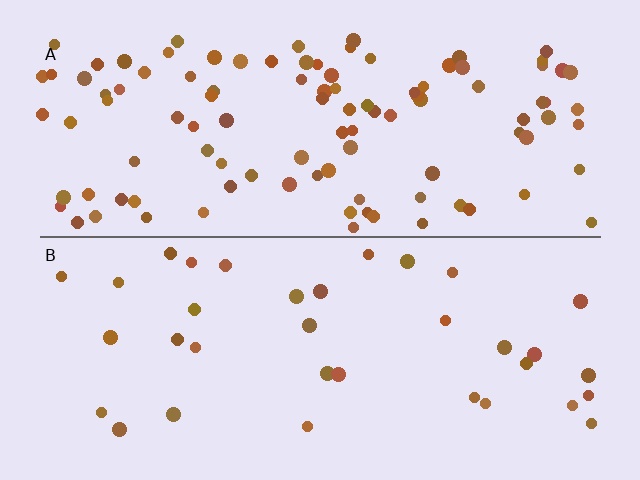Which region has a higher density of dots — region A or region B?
A (the top).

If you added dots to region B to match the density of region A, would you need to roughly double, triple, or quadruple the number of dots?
Approximately triple.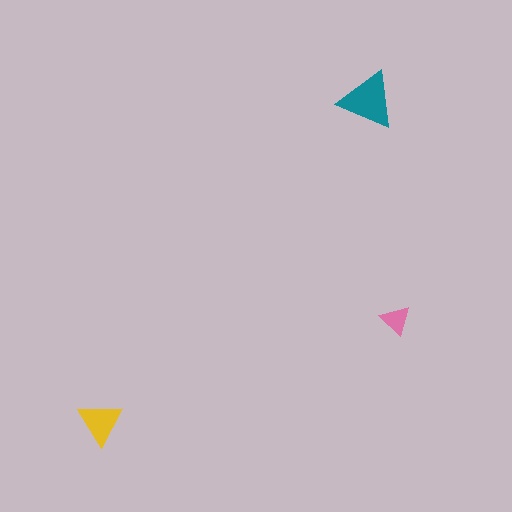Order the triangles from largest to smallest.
the teal one, the yellow one, the pink one.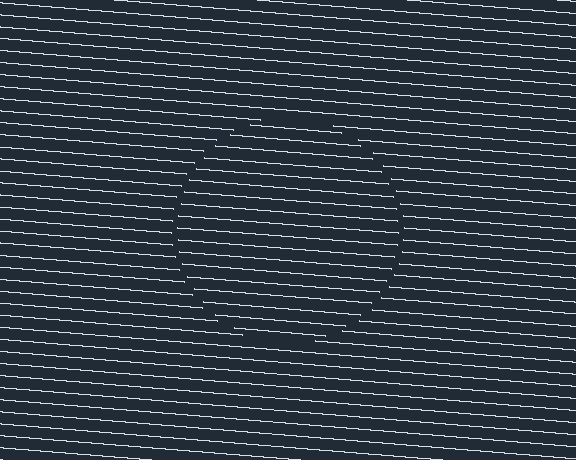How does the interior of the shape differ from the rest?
The interior of the shape contains the same grating, shifted by half a period — the contour is defined by the phase discontinuity where line-ends from the inner and outer gratings abut.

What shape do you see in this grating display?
An illusory circle. The interior of the shape contains the same grating, shifted by half a period — the contour is defined by the phase discontinuity where line-ends from the inner and outer gratings abut.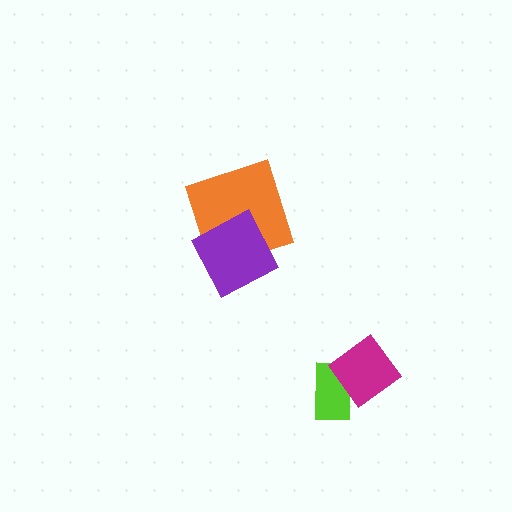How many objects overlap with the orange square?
1 object overlaps with the orange square.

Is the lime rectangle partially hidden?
Yes, it is partially covered by another shape.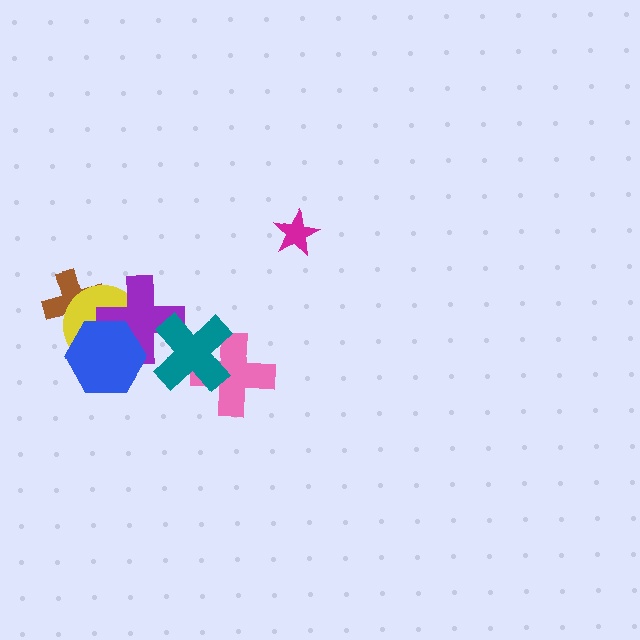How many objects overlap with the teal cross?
2 objects overlap with the teal cross.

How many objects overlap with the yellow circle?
3 objects overlap with the yellow circle.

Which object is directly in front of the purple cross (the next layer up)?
The teal cross is directly in front of the purple cross.